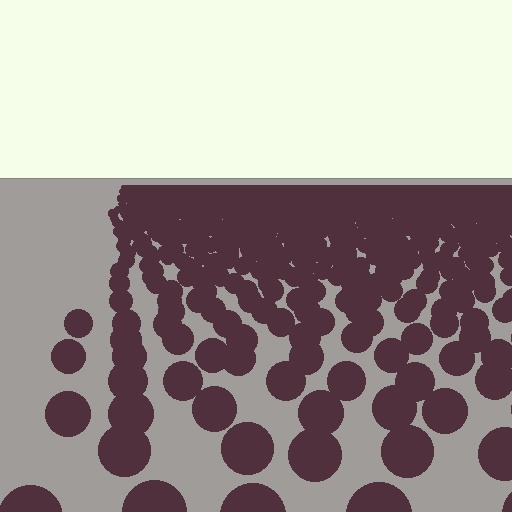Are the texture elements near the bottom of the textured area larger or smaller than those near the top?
Larger. Near the bottom, elements are closer to the viewer and appear at a bigger on-screen size.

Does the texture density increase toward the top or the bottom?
Density increases toward the top.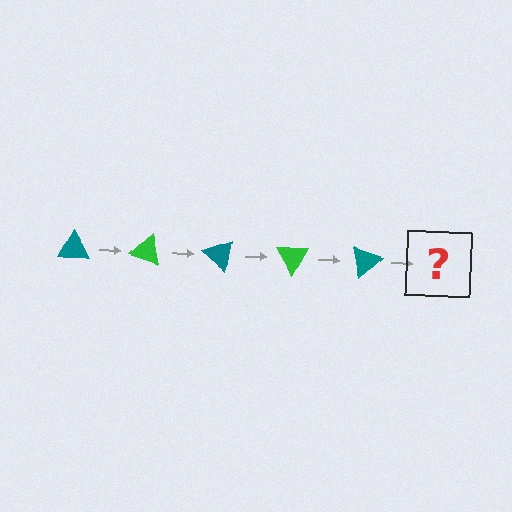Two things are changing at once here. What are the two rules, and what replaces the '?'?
The two rules are that it rotates 20 degrees each step and the color cycles through teal and green. The '?' should be a green triangle, rotated 100 degrees from the start.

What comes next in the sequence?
The next element should be a green triangle, rotated 100 degrees from the start.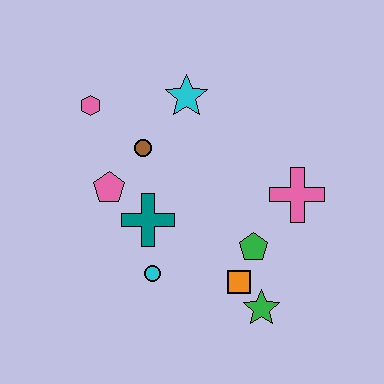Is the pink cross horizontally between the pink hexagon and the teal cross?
No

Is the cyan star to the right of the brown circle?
Yes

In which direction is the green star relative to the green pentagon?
The green star is below the green pentagon.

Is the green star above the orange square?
No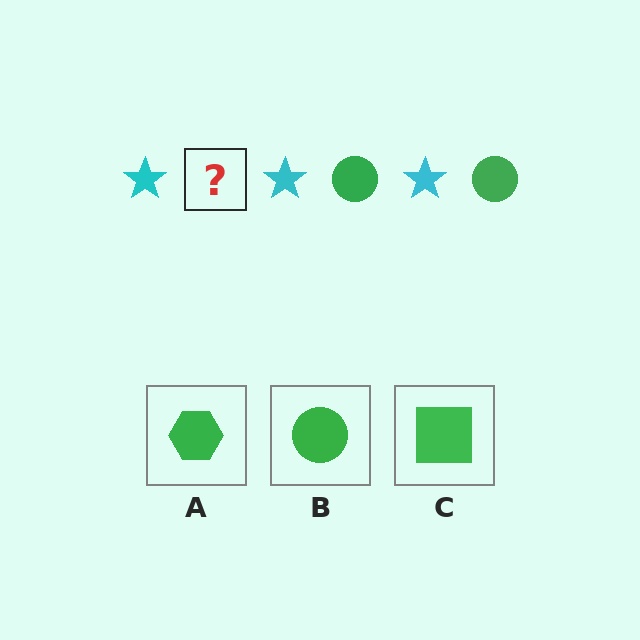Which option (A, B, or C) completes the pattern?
B.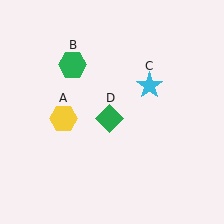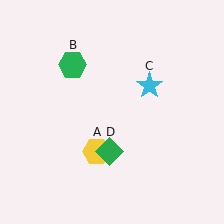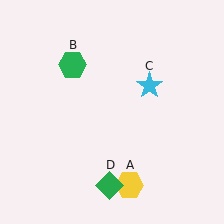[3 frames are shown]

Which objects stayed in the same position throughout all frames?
Green hexagon (object B) and cyan star (object C) remained stationary.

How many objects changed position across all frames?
2 objects changed position: yellow hexagon (object A), green diamond (object D).